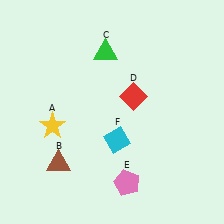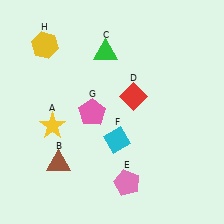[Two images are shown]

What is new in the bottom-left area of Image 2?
A pink pentagon (G) was added in the bottom-left area of Image 2.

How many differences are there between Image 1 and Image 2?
There are 2 differences between the two images.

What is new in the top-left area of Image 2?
A yellow hexagon (H) was added in the top-left area of Image 2.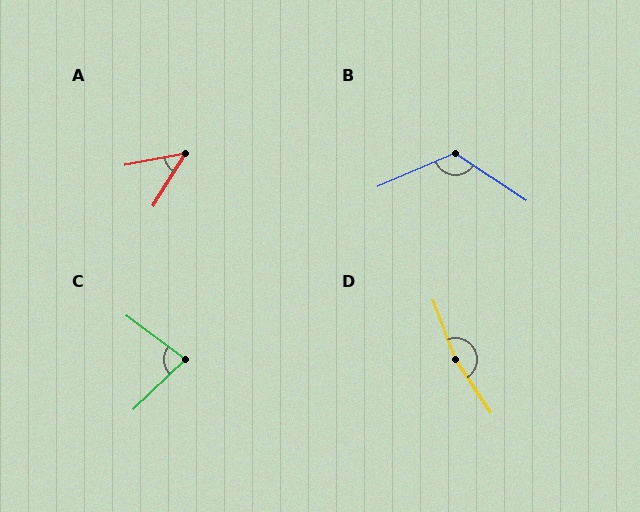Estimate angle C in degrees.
Approximately 81 degrees.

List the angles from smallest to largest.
A (47°), C (81°), B (123°), D (167°).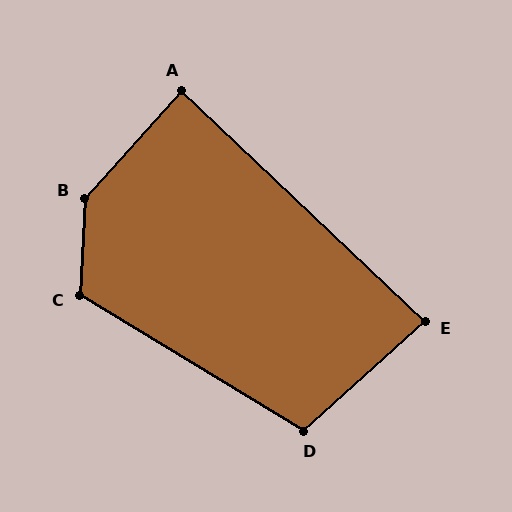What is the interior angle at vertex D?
Approximately 107 degrees (obtuse).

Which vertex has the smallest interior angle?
E, at approximately 85 degrees.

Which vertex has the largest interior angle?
B, at approximately 141 degrees.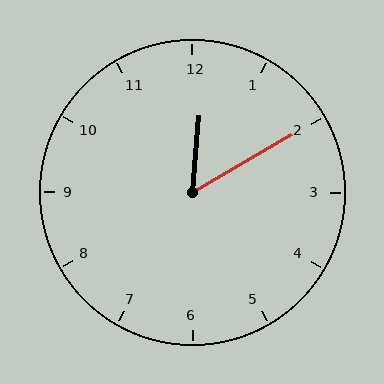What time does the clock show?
12:10.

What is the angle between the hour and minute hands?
Approximately 55 degrees.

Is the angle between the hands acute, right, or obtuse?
It is acute.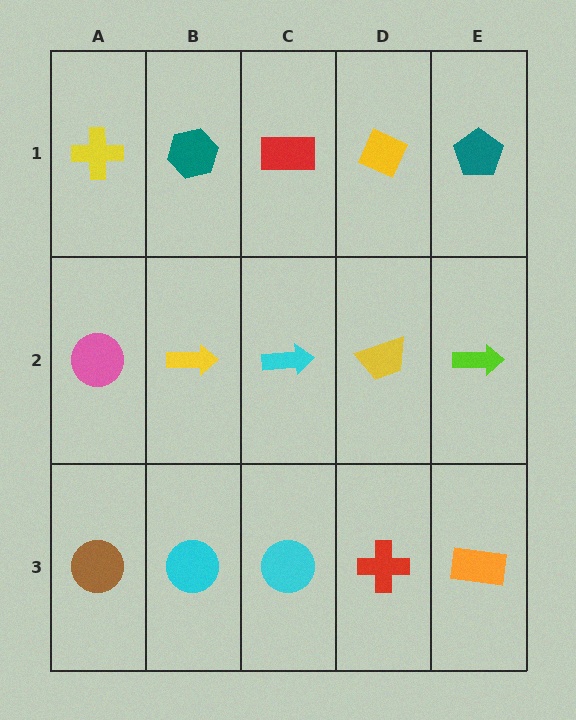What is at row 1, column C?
A red rectangle.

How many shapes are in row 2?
5 shapes.